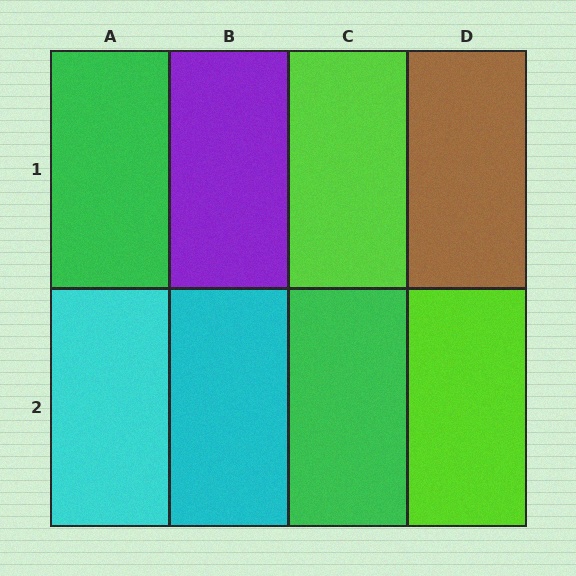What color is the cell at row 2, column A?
Cyan.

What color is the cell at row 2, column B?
Cyan.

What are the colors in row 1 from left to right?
Green, purple, lime, brown.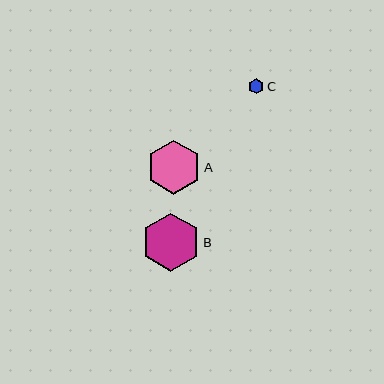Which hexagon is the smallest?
Hexagon C is the smallest with a size of approximately 15 pixels.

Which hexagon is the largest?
Hexagon B is the largest with a size of approximately 58 pixels.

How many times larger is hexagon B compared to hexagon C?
Hexagon B is approximately 3.8 times the size of hexagon C.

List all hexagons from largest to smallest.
From largest to smallest: B, A, C.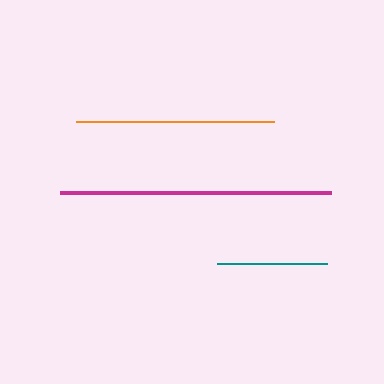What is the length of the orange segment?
The orange segment is approximately 198 pixels long.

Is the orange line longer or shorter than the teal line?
The orange line is longer than the teal line.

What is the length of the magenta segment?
The magenta segment is approximately 271 pixels long.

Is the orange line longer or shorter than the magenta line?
The magenta line is longer than the orange line.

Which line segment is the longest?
The magenta line is the longest at approximately 271 pixels.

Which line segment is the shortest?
The teal line is the shortest at approximately 109 pixels.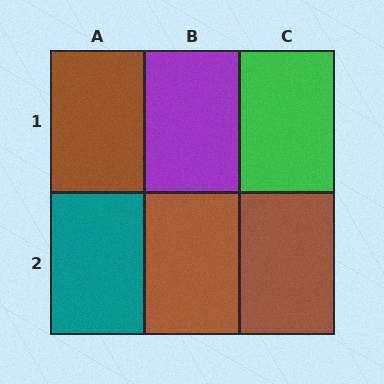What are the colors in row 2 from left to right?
Teal, brown, brown.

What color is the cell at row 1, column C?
Green.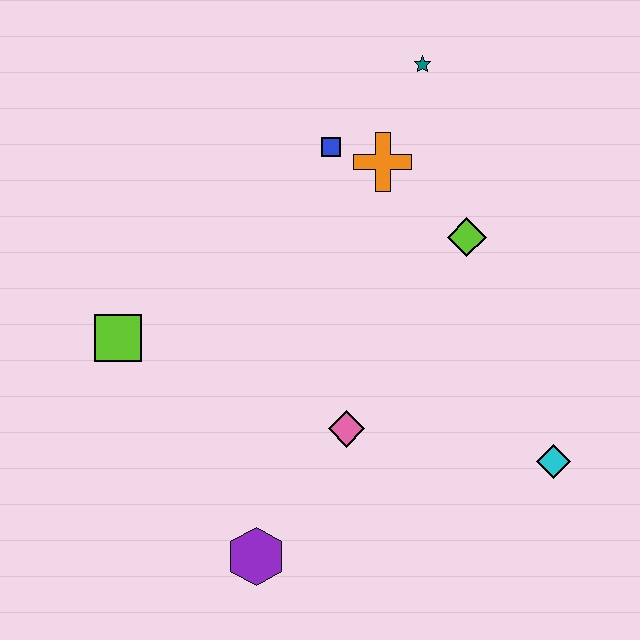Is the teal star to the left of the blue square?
No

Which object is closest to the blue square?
The orange cross is closest to the blue square.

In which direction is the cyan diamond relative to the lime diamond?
The cyan diamond is below the lime diamond.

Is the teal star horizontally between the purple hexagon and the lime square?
No